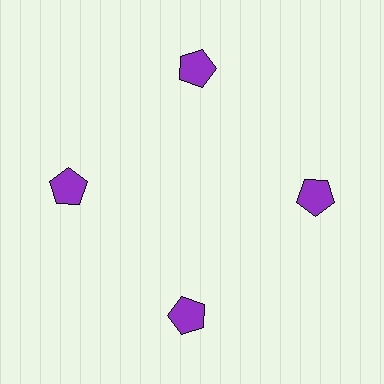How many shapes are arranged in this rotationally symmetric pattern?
There are 4 shapes, arranged in 4 groups of 1.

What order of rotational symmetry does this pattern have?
This pattern has 4-fold rotational symmetry.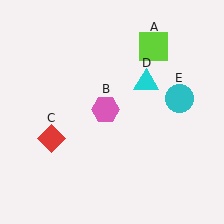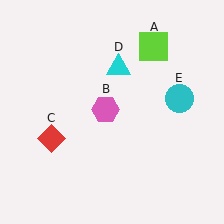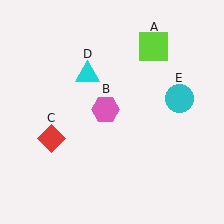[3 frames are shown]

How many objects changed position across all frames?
1 object changed position: cyan triangle (object D).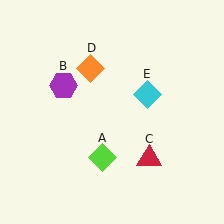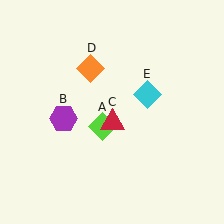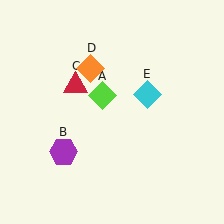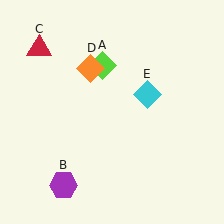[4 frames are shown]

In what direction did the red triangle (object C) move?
The red triangle (object C) moved up and to the left.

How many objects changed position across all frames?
3 objects changed position: lime diamond (object A), purple hexagon (object B), red triangle (object C).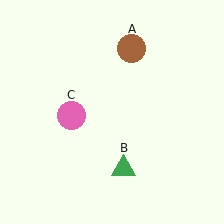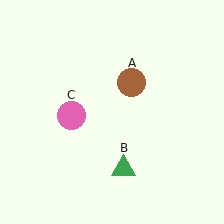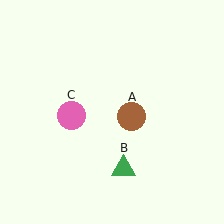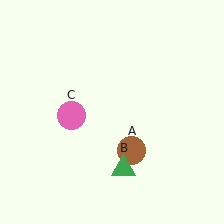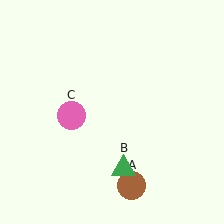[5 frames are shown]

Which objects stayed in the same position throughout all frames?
Green triangle (object B) and pink circle (object C) remained stationary.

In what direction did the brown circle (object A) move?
The brown circle (object A) moved down.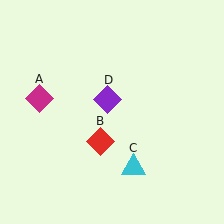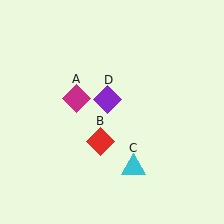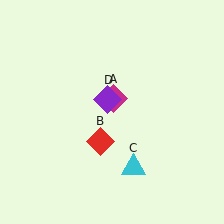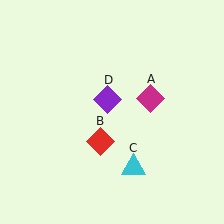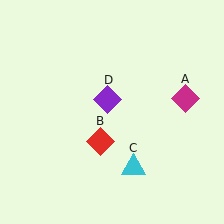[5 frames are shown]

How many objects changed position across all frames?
1 object changed position: magenta diamond (object A).